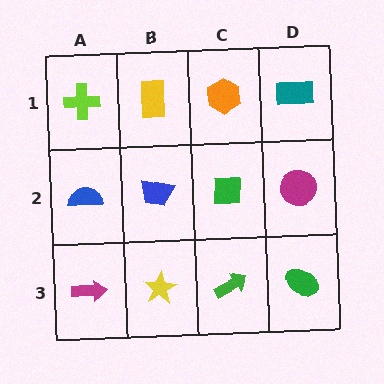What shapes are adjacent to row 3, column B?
A blue trapezoid (row 2, column B), a magenta arrow (row 3, column A), a green arrow (row 3, column C).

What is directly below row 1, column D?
A magenta circle.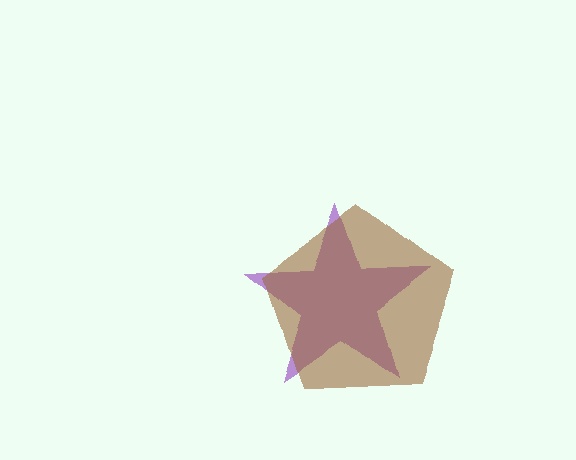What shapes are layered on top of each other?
The layered shapes are: a purple star, a brown pentagon.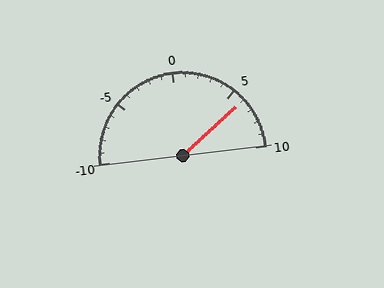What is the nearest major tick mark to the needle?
The nearest major tick mark is 5.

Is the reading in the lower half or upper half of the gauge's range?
The reading is in the upper half of the range (-10 to 10).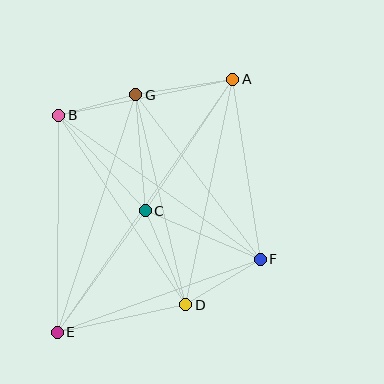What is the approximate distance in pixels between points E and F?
The distance between E and F is approximately 216 pixels.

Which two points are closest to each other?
Points B and G are closest to each other.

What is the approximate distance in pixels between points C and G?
The distance between C and G is approximately 117 pixels.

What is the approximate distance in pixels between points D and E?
The distance between D and E is approximately 131 pixels.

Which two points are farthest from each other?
Points A and E are farthest from each other.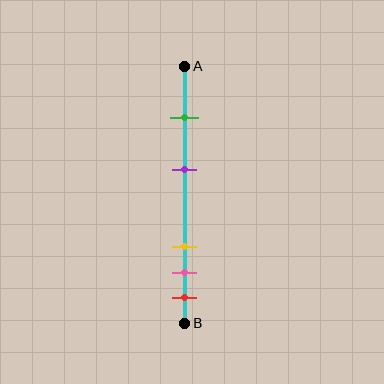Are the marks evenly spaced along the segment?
No, the marks are not evenly spaced.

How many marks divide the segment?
There are 5 marks dividing the segment.